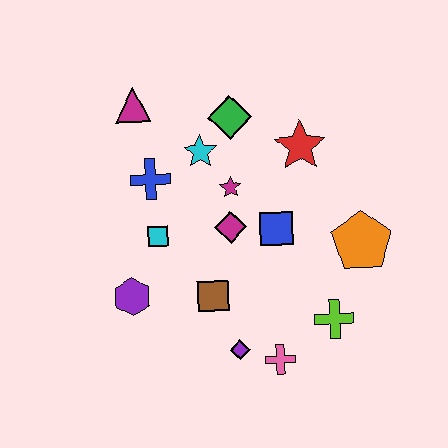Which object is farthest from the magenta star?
The pink cross is farthest from the magenta star.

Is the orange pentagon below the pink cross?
No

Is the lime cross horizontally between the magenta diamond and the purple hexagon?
No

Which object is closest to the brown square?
The purple diamond is closest to the brown square.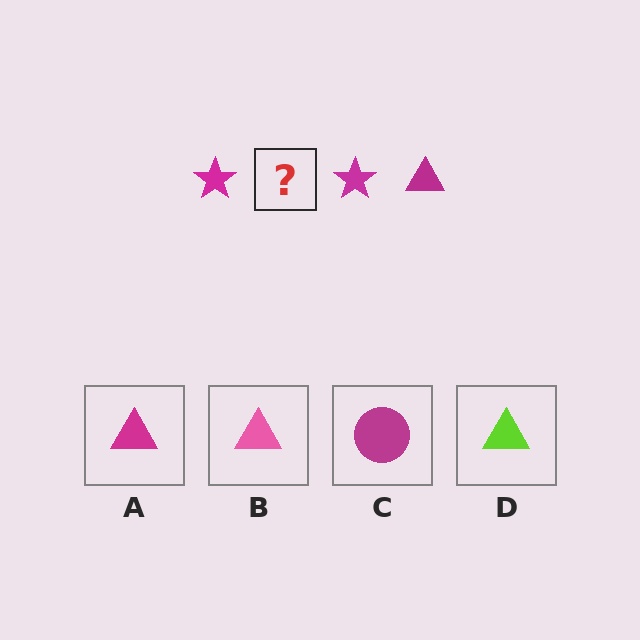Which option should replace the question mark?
Option A.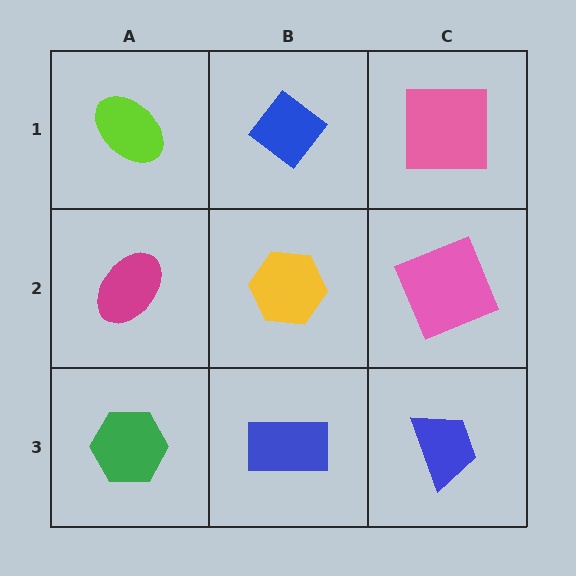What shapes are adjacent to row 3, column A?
A magenta ellipse (row 2, column A), a blue rectangle (row 3, column B).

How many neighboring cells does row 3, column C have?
2.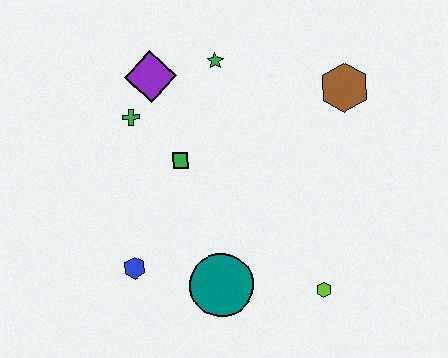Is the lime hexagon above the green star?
No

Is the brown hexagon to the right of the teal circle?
Yes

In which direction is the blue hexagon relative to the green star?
The blue hexagon is below the green star.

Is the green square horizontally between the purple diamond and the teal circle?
Yes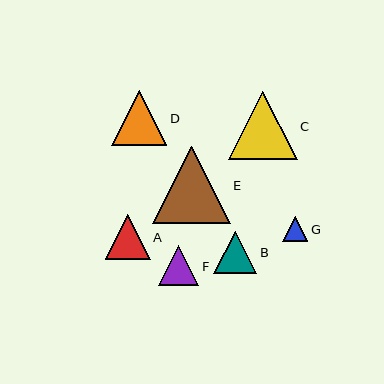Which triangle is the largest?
Triangle E is the largest with a size of approximately 78 pixels.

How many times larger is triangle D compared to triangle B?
Triangle D is approximately 1.3 times the size of triangle B.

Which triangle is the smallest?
Triangle G is the smallest with a size of approximately 25 pixels.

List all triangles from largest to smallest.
From largest to smallest: E, C, D, A, B, F, G.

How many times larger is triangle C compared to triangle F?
Triangle C is approximately 1.7 times the size of triangle F.